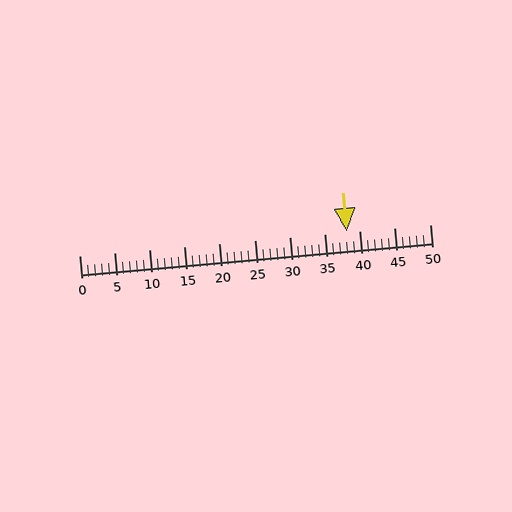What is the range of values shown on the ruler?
The ruler shows values from 0 to 50.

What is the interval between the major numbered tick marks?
The major tick marks are spaced 5 units apart.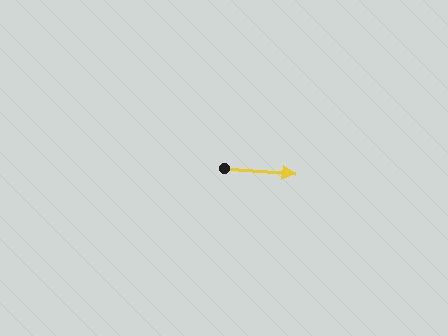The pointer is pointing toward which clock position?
Roughly 3 o'clock.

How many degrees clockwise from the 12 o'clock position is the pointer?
Approximately 94 degrees.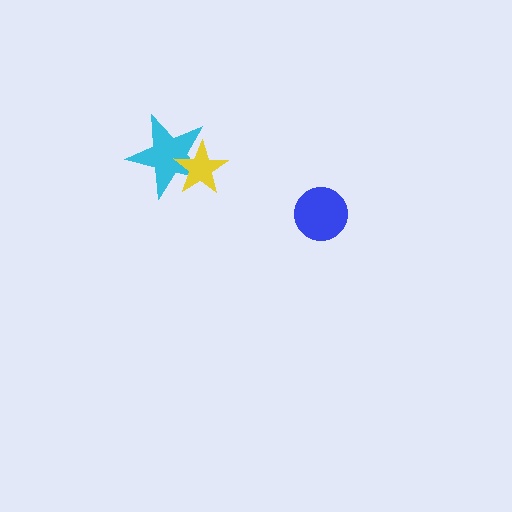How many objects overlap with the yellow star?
1 object overlaps with the yellow star.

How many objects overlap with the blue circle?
0 objects overlap with the blue circle.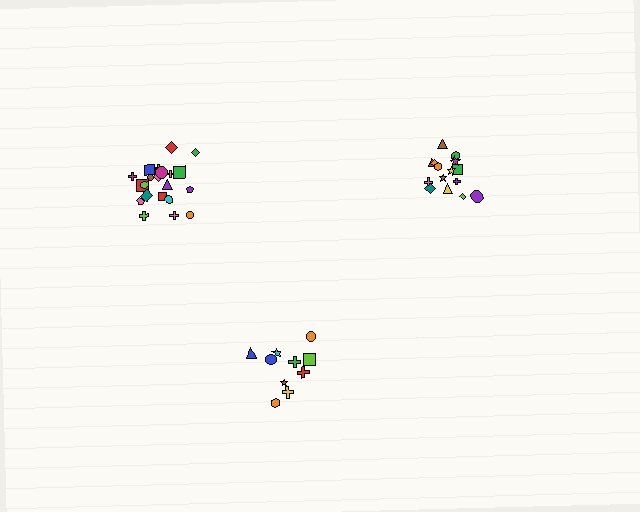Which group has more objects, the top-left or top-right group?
The top-left group.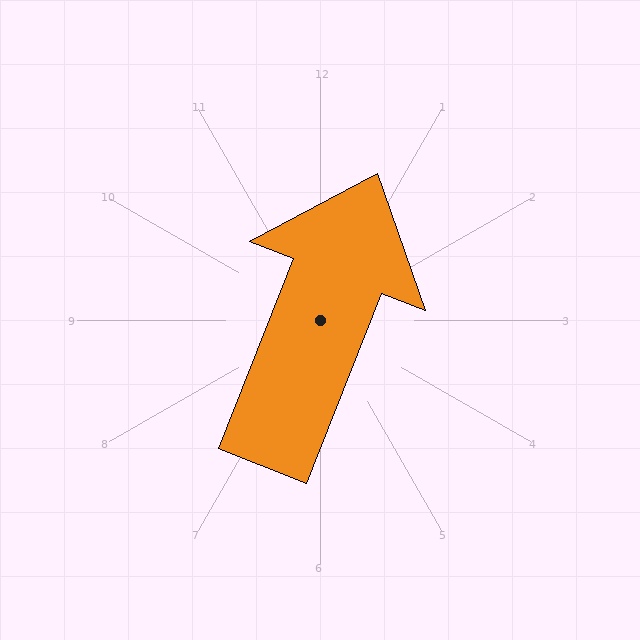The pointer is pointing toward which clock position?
Roughly 1 o'clock.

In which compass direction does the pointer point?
North.